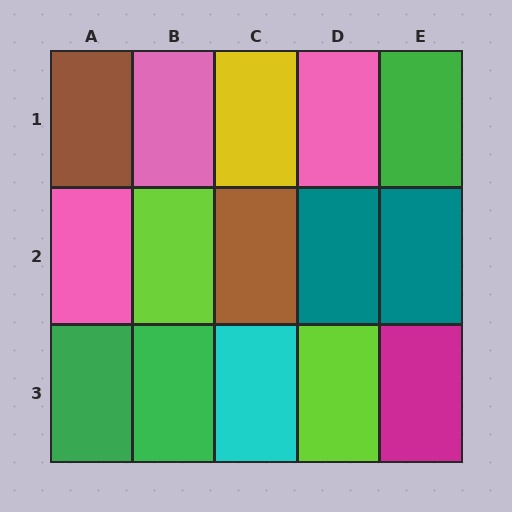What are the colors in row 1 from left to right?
Brown, pink, yellow, pink, green.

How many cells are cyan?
1 cell is cyan.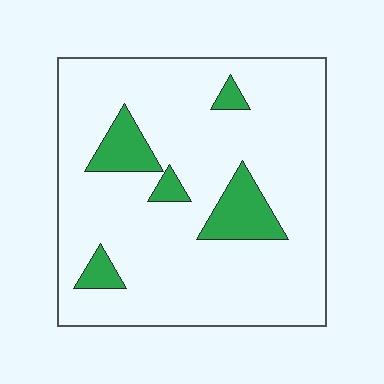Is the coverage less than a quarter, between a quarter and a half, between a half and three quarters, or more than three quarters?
Less than a quarter.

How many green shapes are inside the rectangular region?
5.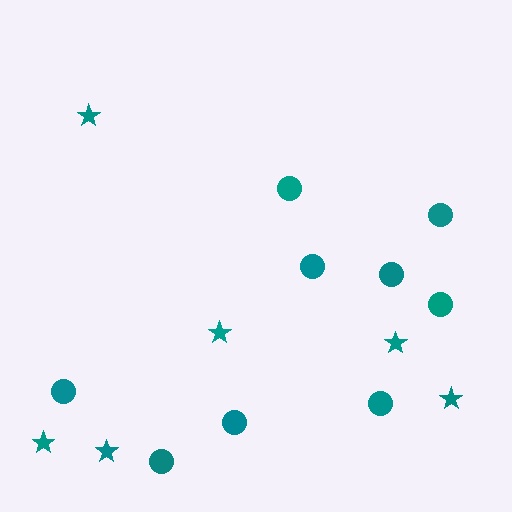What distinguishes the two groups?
There are 2 groups: one group of circles (9) and one group of stars (6).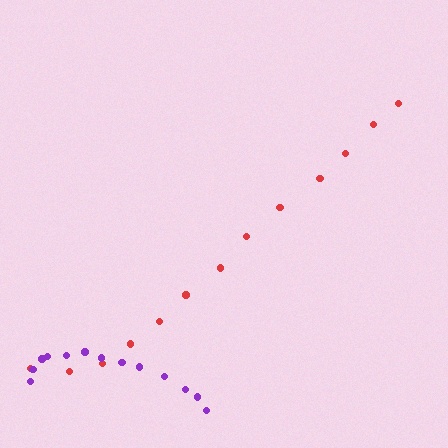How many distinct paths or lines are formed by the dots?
There are 2 distinct paths.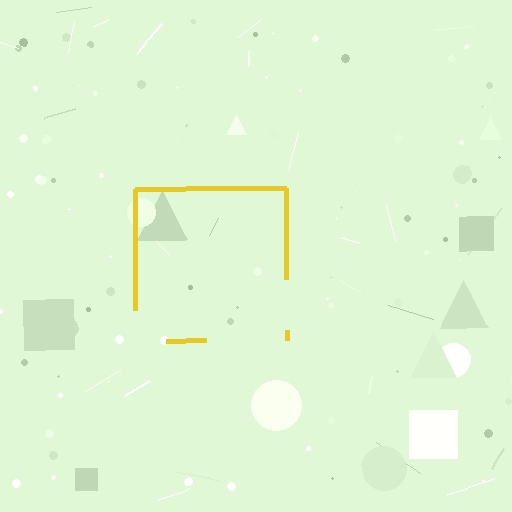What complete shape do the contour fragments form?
The contour fragments form a square.